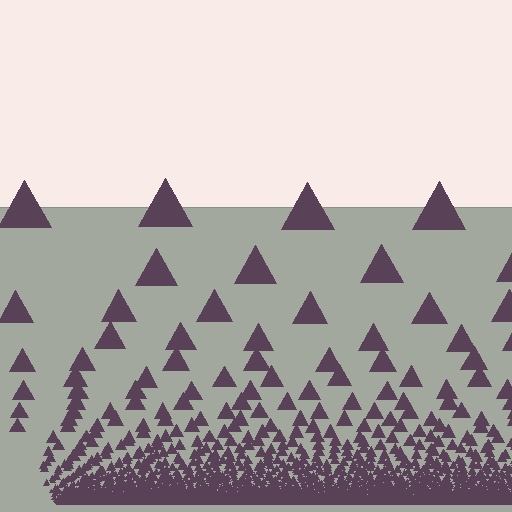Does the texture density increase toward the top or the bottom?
Density increases toward the bottom.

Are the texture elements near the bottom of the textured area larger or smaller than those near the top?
Smaller. The gradient is inverted — elements near the bottom are smaller and denser.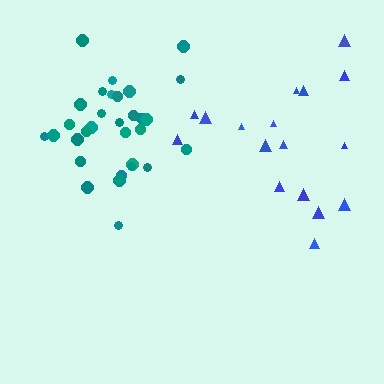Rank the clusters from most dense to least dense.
teal, blue.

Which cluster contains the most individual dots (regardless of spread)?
Teal (31).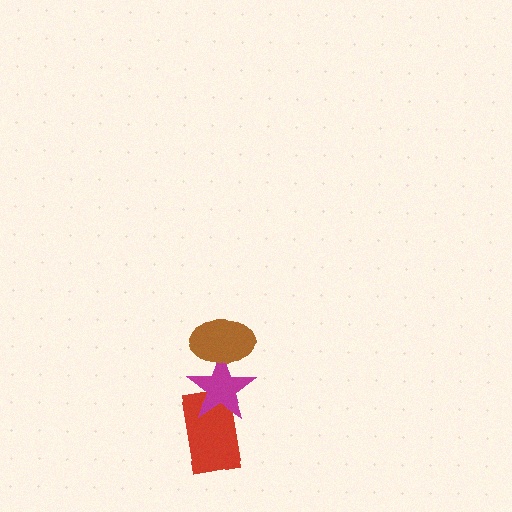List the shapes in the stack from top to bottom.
From top to bottom: the brown ellipse, the magenta star, the red rectangle.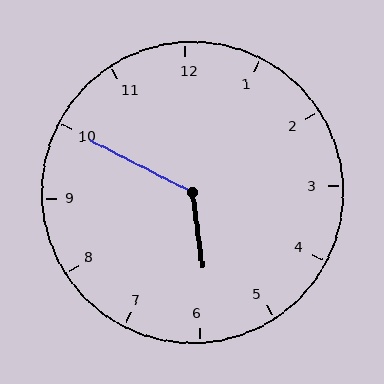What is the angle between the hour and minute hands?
Approximately 125 degrees.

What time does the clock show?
5:50.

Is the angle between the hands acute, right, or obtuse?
It is obtuse.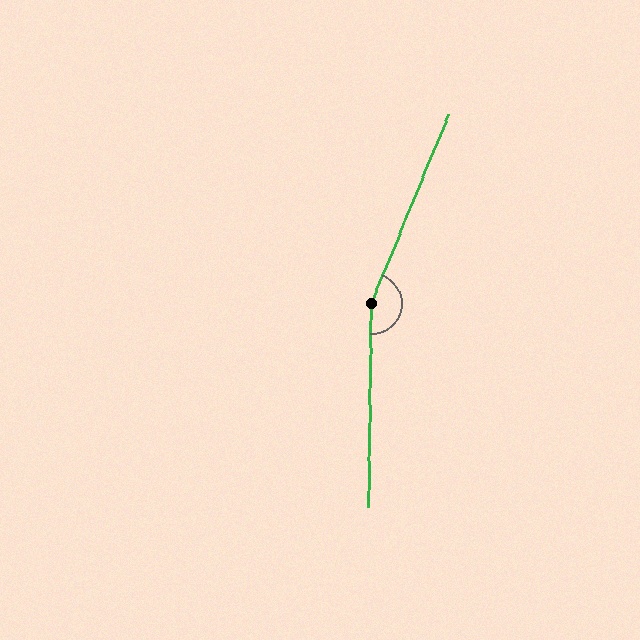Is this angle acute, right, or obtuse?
It is obtuse.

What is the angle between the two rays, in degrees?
Approximately 158 degrees.